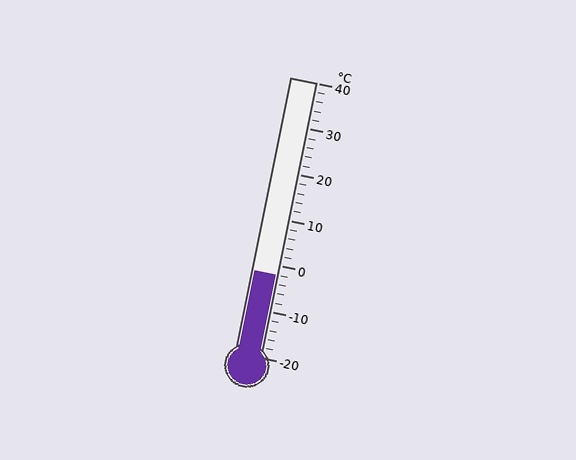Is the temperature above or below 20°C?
The temperature is below 20°C.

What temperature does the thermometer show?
The thermometer shows approximately -2°C.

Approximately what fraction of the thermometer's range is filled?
The thermometer is filled to approximately 30% of its range.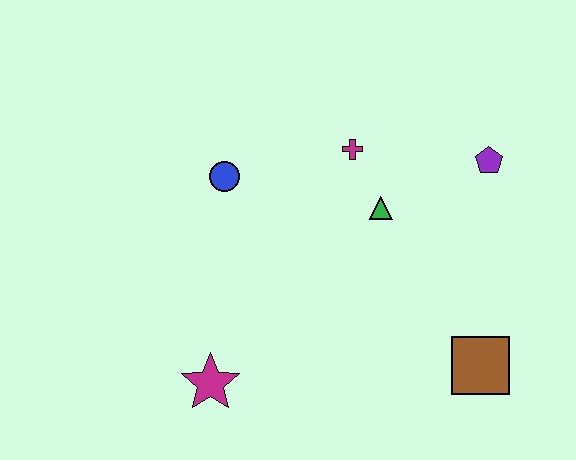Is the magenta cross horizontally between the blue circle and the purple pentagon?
Yes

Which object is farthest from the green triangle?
The magenta star is farthest from the green triangle.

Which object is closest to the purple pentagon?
The green triangle is closest to the purple pentagon.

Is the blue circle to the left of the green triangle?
Yes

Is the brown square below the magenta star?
No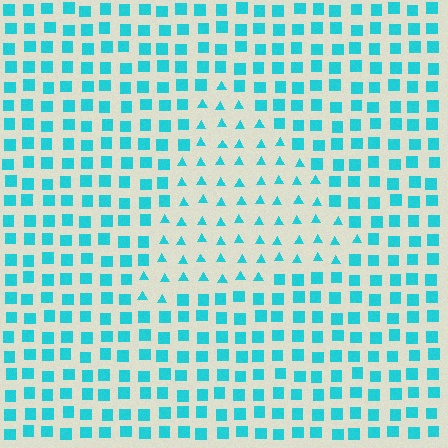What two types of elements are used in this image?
The image uses triangles inside the triangle region and squares outside it.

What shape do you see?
I see a triangle.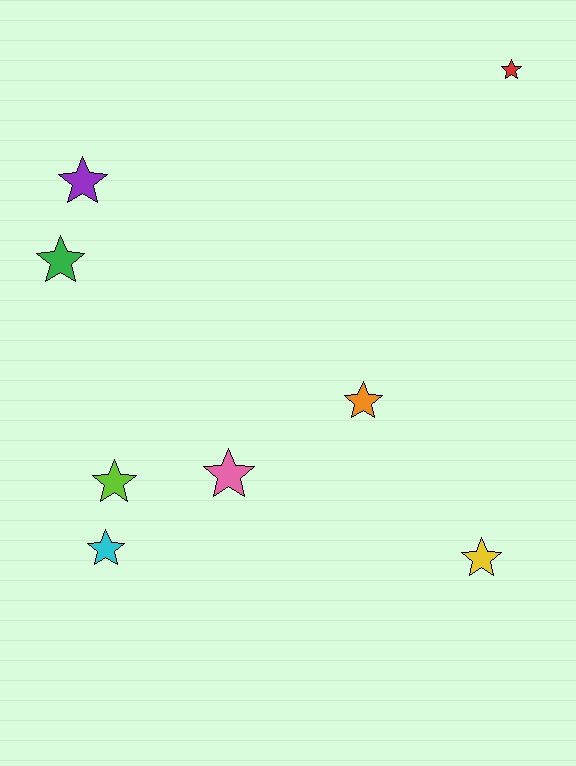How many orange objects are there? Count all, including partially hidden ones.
There is 1 orange object.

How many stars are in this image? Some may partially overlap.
There are 8 stars.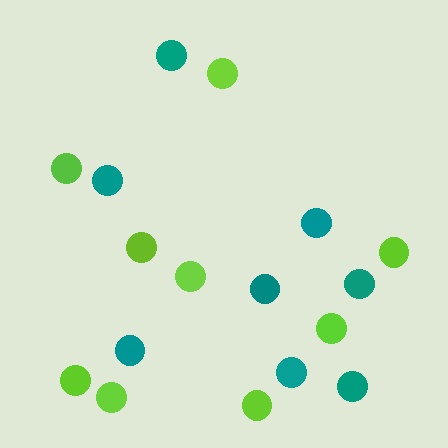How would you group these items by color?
There are 2 groups: one group of teal circles (8) and one group of lime circles (9).